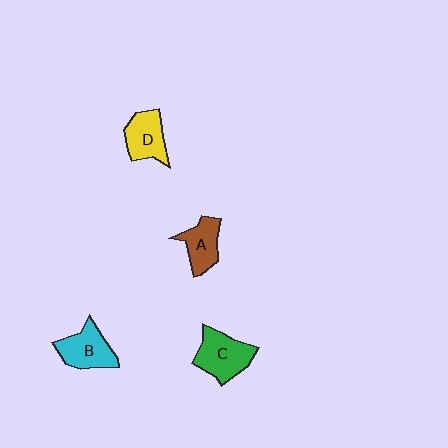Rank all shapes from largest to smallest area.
From largest to smallest: C (green), B (cyan), D (yellow), A (brown).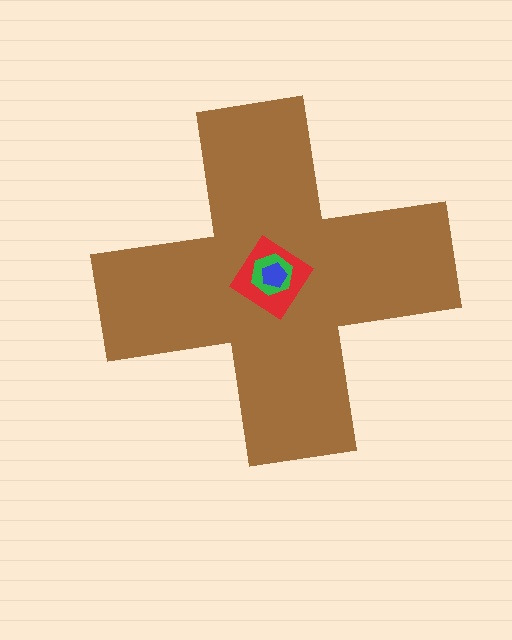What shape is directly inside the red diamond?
The green hexagon.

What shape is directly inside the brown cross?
The red diamond.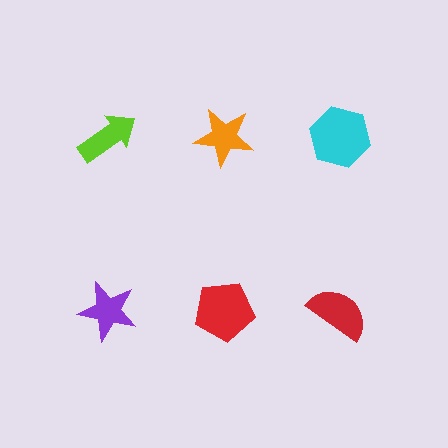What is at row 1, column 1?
A lime arrow.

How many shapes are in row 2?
3 shapes.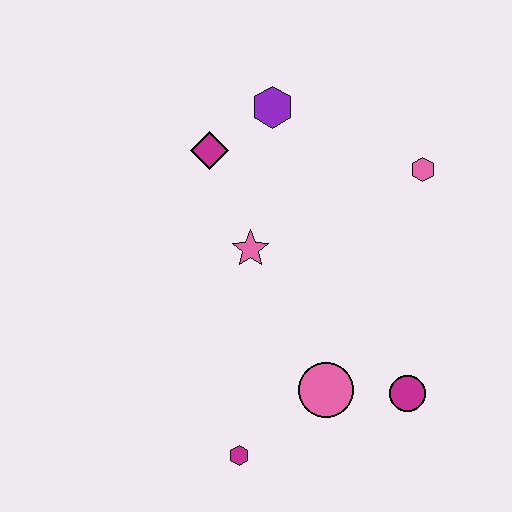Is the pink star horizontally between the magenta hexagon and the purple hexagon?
Yes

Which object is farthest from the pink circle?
The purple hexagon is farthest from the pink circle.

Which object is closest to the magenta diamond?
The purple hexagon is closest to the magenta diamond.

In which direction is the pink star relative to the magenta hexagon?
The pink star is above the magenta hexagon.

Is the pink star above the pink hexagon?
No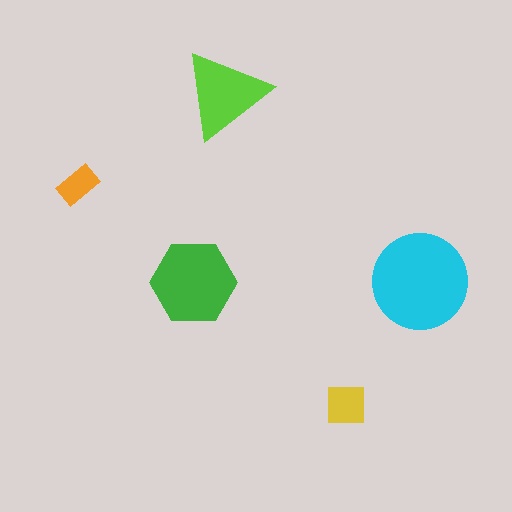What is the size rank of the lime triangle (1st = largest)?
3rd.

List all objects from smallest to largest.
The orange rectangle, the yellow square, the lime triangle, the green hexagon, the cyan circle.